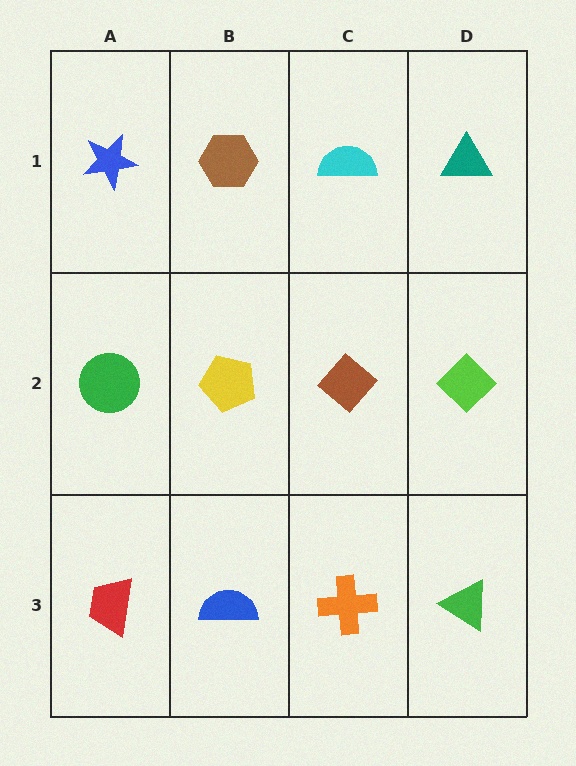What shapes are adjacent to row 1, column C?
A brown diamond (row 2, column C), a brown hexagon (row 1, column B), a teal triangle (row 1, column D).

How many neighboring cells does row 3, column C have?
3.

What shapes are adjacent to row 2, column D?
A teal triangle (row 1, column D), a green triangle (row 3, column D), a brown diamond (row 2, column C).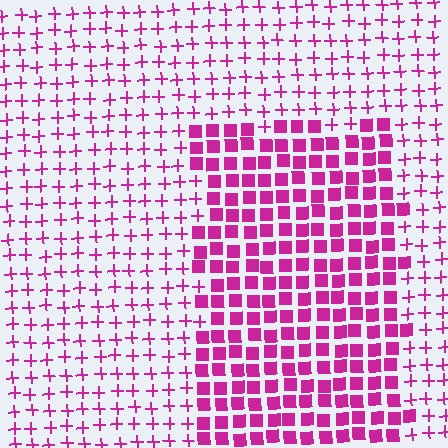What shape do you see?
I see a rectangle.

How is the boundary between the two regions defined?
The boundary is defined by a change in element shape: squares inside vs. plus signs outside. All elements share the same color and spacing.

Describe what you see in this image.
The image is filled with small magenta elements arranged in a uniform grid. A rectangle-shaped region contains squares, while the surrounding area contains plus signs. The boundary is defined purely by the change in element shape.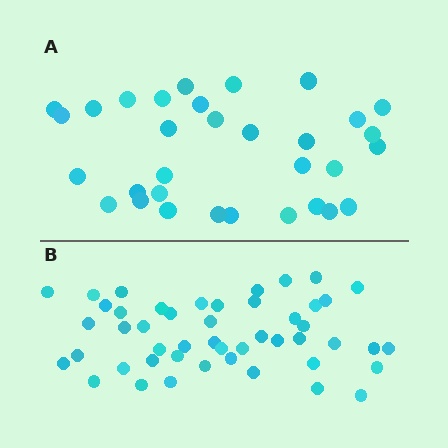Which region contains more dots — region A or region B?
Region B (the bottom region) has more dots.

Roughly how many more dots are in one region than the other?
Region B has approximately 15 more dots than region A.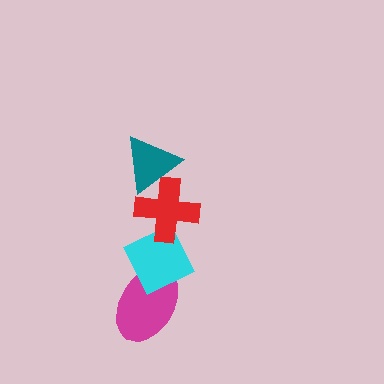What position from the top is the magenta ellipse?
The magenta ellipse is 4th from the top.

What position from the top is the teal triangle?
The teal triangle is 1st from the top.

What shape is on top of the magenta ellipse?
The cyan diamond is on top of the magenta ellipse.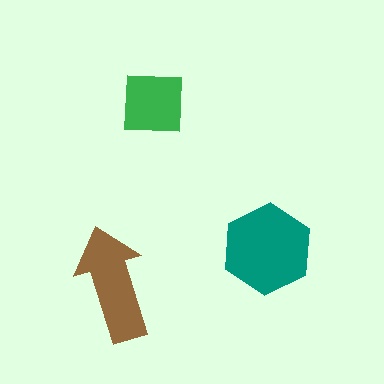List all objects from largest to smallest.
The teal hexagon, the brown arrow, the green square.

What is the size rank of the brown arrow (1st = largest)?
2nd.